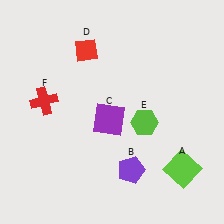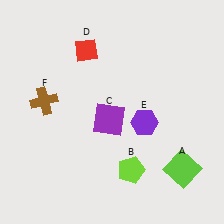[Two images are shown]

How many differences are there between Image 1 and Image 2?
There are 3 differences between the two images.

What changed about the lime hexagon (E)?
In Image 1, E is lime. In Image 2, it changed to purple.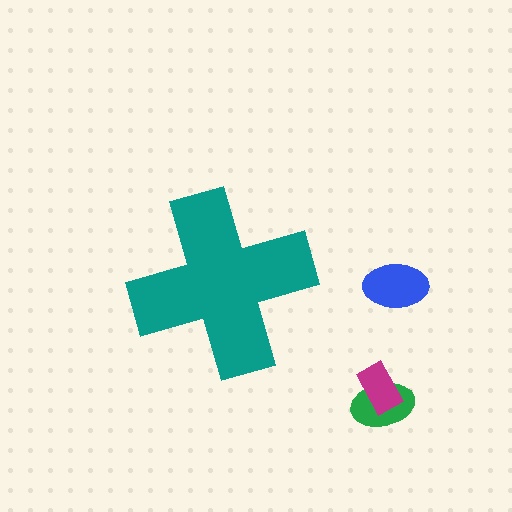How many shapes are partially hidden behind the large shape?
0 shapes are partially hidden.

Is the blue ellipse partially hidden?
No, the blue ellipse is fully visible.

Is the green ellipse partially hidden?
No, the green ellipse is fully visible.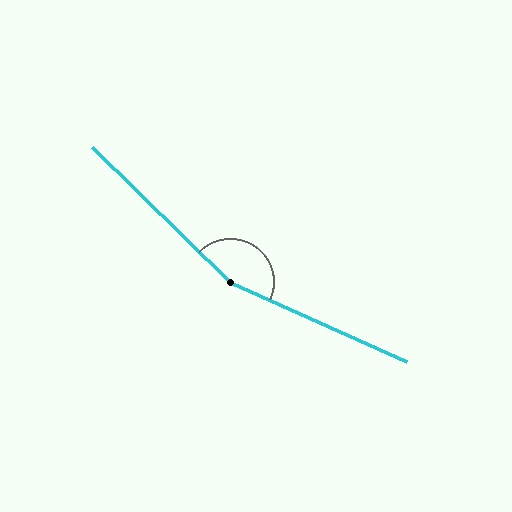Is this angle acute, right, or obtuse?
It is obtuse.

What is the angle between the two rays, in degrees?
Approximately 160 degrees.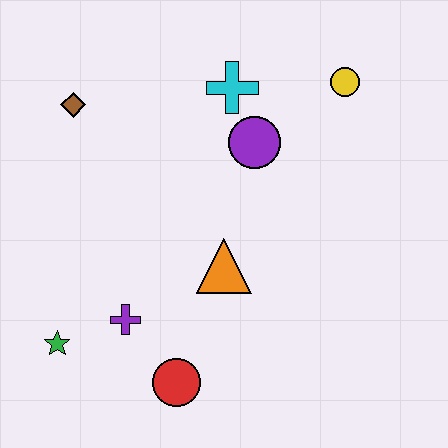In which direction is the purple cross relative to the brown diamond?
The purple cross is below the brown diamond.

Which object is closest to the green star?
The purple cross is closest to the green star.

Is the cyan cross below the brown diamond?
No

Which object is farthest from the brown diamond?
The red circle is farthest from the brown diamond.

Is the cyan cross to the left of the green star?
No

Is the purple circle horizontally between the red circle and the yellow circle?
Yes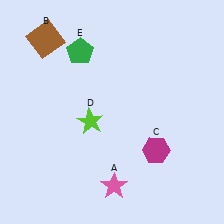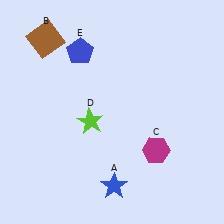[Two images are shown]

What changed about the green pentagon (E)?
In Image 1, E is green. In Image 2, it changed to blue.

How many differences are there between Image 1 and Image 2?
There are 2 differences between the two images.